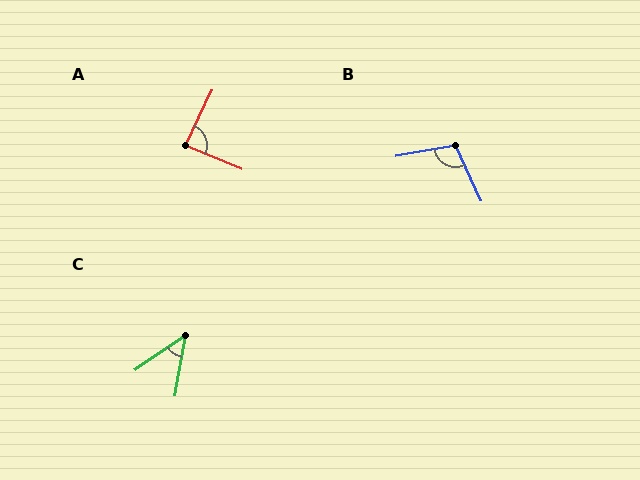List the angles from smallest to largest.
C (46°), A (88°), B (105°).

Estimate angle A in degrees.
Approximately 88 degrees.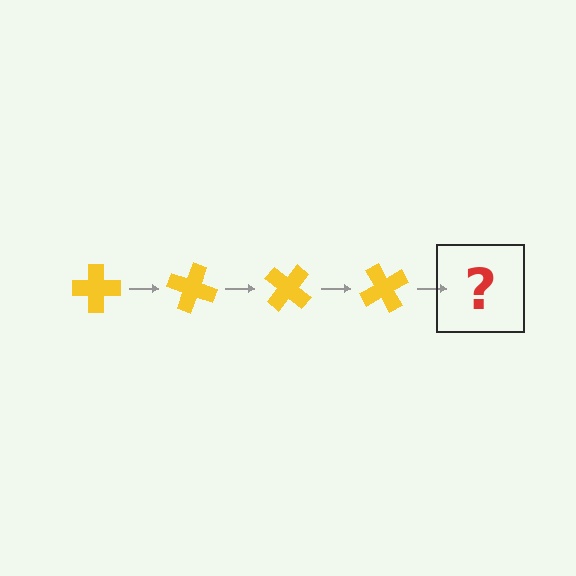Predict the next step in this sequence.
The next step is a yellow cross rotated 80 degrees.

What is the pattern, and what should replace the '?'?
The pattern is that the cross rotates 20 degrees each step. The '?' should be a yellow cross rotated 80 degrees.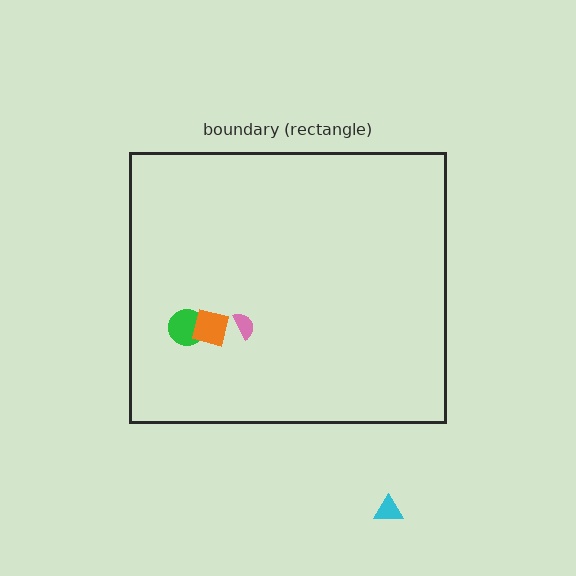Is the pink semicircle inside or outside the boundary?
Inside.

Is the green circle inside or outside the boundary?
Inside.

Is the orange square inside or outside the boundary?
Inside.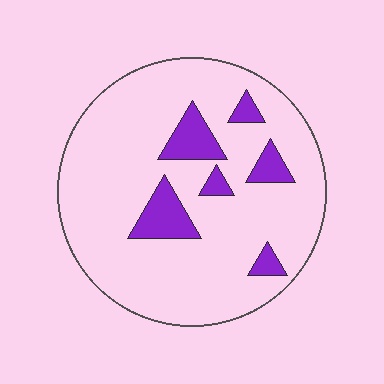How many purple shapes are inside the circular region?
6.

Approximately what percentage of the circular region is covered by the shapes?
Approximately 15%.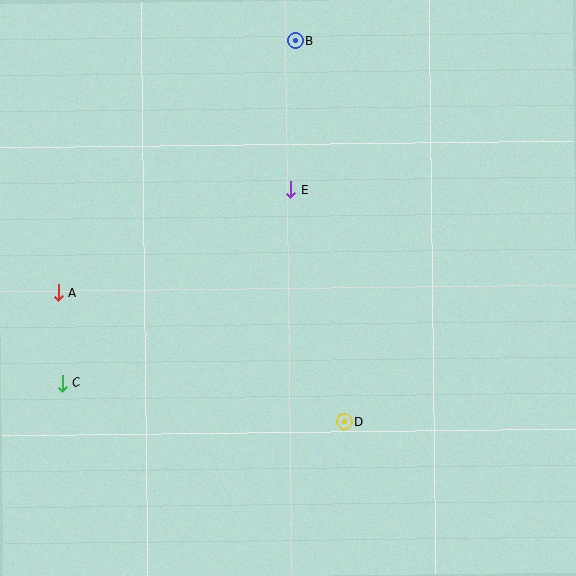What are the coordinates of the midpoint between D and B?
The midpoint between D and B is at (320, 231).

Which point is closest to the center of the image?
Point E at (291, 190) is closest to the center.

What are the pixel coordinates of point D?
Point D is at (344, 422).